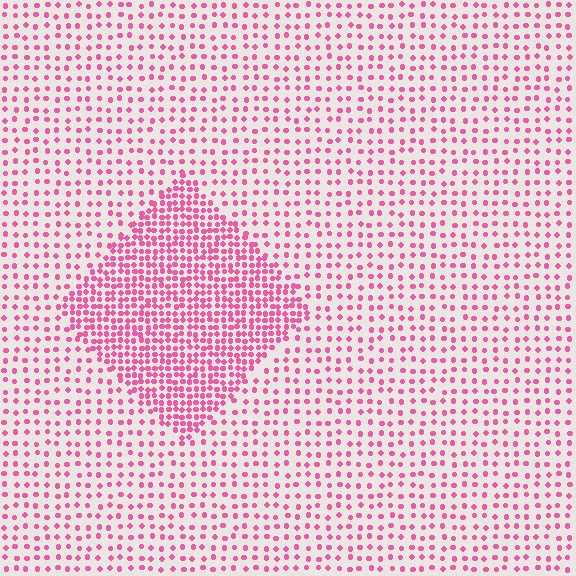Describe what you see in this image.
The image contains small pink elements arranged at two different densities. A diamond-shaped region is visible where the elements are more densely packed than the surrounding area.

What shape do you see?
I see a diamond.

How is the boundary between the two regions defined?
The boundary is defined by a change in element density (approximately 2.3x ratio). All elements are the same color, size, and shape.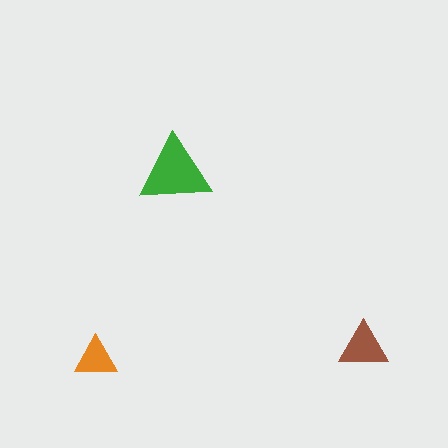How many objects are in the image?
There are 3 objects in the image.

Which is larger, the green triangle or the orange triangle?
The green one.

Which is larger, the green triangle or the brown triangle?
The green one.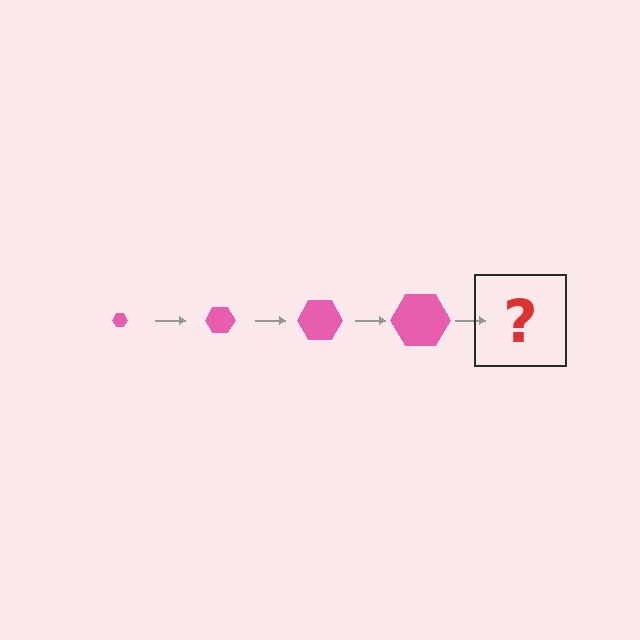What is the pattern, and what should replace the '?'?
The pattern is that the hexagon gets progressively larger each step. The '?' should be a pink hexagon, larger than the previous one.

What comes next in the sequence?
The next element should be a pink hexagon, larger than the previous one.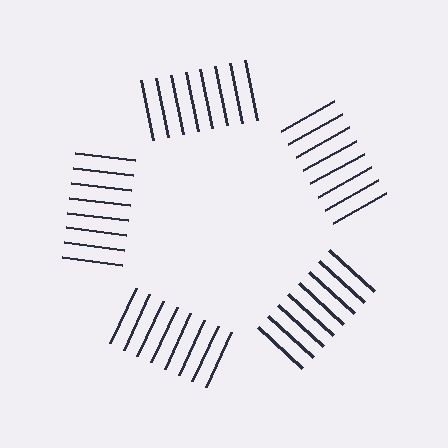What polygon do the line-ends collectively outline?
An illusory pentagon — the line segments terminate on its edges but no continuous stroke is drawn.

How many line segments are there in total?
40 — 8 along each of the 5 edges.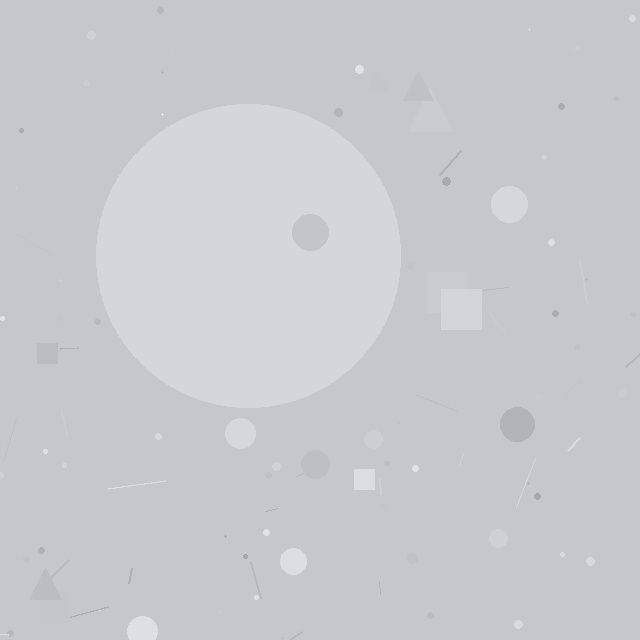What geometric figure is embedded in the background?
A circle is embedded in the background.